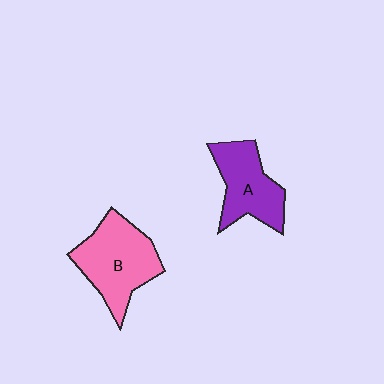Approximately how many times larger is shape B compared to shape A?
Approximately 1.3 times.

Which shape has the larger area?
Shape B (pink).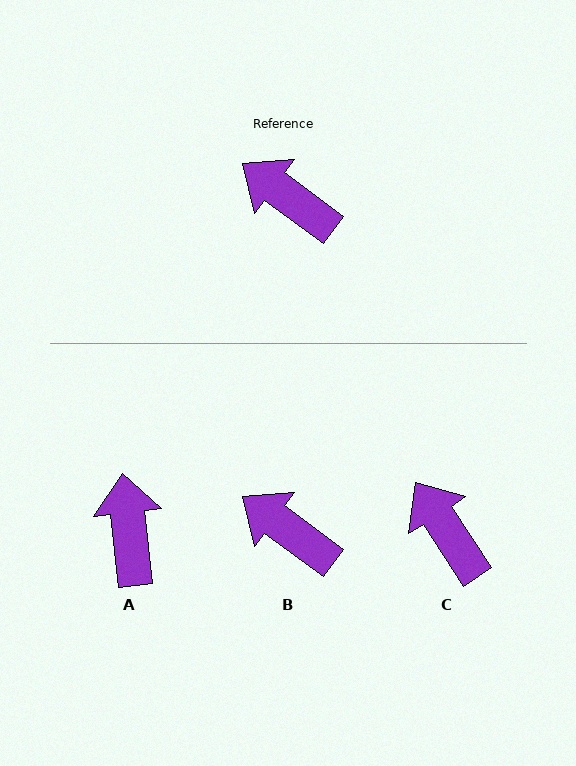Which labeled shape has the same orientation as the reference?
B.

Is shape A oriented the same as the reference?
No, it is off by about 47 degrees.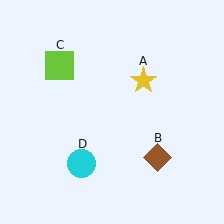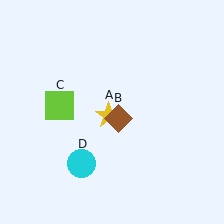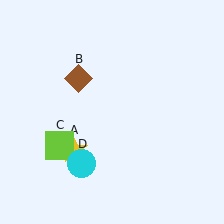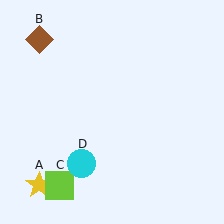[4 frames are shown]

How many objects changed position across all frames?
3 objects changed position: yellow star (object A), brown diamond (object B), lime square (object C).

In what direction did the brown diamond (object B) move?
The brown diamond (object B) moved up and to the left.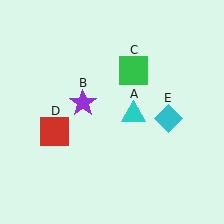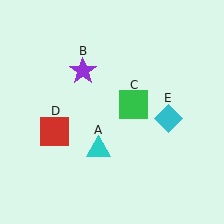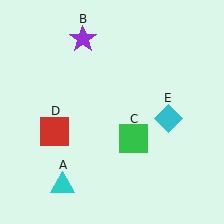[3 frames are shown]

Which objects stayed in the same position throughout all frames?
Red square (object D) and cyan diamond (object E) remained stationary.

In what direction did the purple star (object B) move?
The purple star (object B) moved up.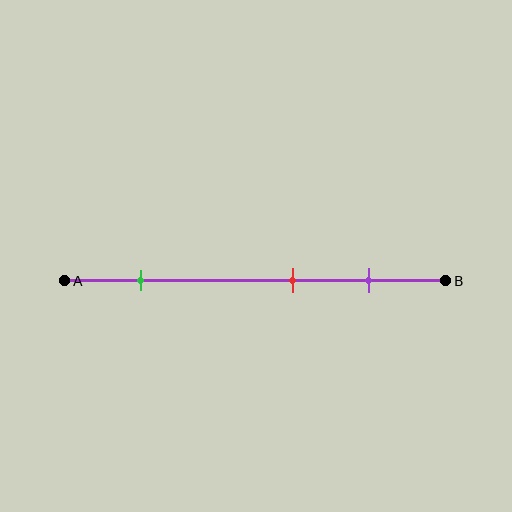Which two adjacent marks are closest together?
The red and purple marks are the closest adjacent pair.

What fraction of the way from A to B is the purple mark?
The purple mark is approximately 80% (0.8) of the way from A to B.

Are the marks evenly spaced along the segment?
No, the marks are not evenly spaced.